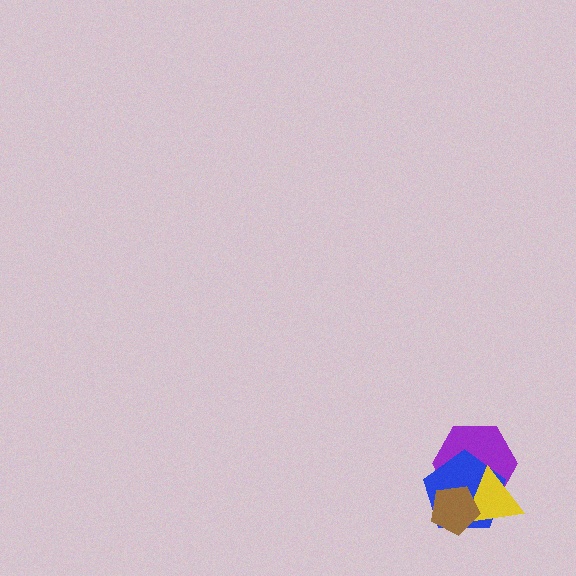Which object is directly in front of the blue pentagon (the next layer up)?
The yellow triangle is directly in front of the blue pentagon.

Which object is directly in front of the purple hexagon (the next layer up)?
The blue pentagon is directly in front of the purple hexagon.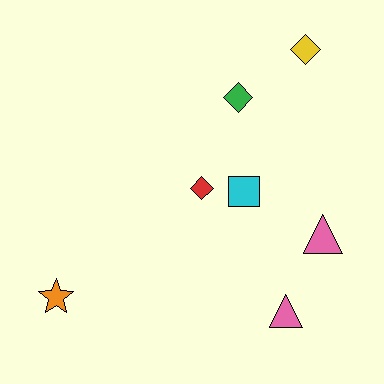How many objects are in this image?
There are 7 objects.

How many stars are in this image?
There is 1 star.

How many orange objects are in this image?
There is 1 orange object.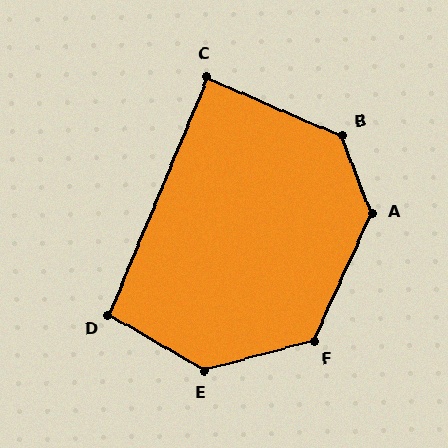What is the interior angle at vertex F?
Approximately 129 degrees (obtuse).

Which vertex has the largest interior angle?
E, at approximately 135 degrees.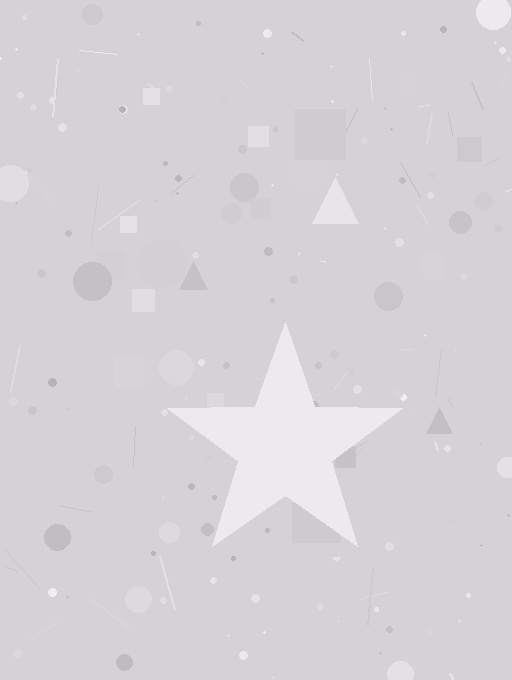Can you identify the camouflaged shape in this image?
The camouflaged shape is a star.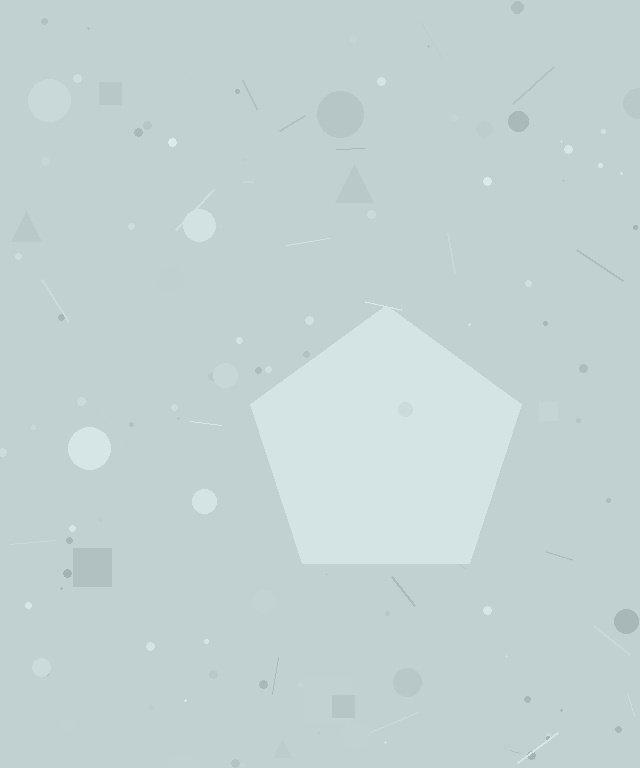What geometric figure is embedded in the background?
A pentagon is embedded in the background.